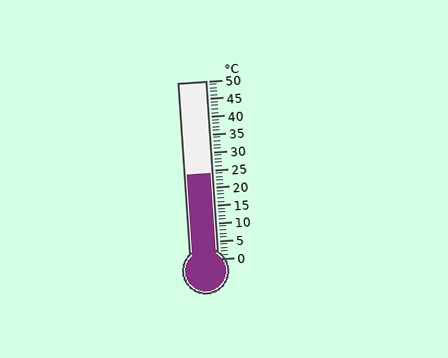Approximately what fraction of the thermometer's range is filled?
The thermometer is filled to approximately 50% of its range.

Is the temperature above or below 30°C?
The temperature is below 30°C.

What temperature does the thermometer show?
The thermometer shows approximately 24°C.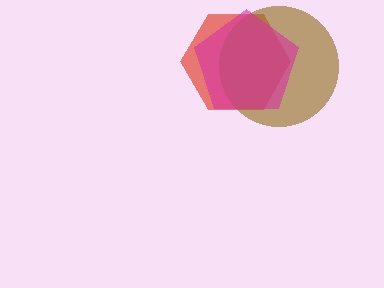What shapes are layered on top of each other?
The layered shapes are: a red hexagon, a brown circle, a magenta pentagon.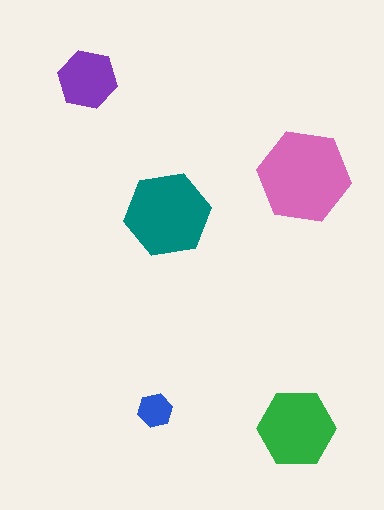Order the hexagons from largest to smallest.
the pink one, the teal one, the green one, the purple one, the blue one.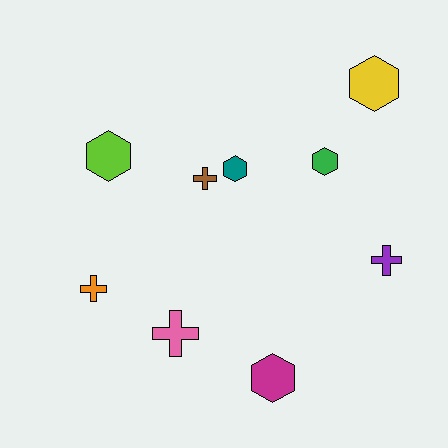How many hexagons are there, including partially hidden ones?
There are 5 hexagons.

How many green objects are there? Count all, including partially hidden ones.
There is 1 green object.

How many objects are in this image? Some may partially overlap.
There are 9 objects.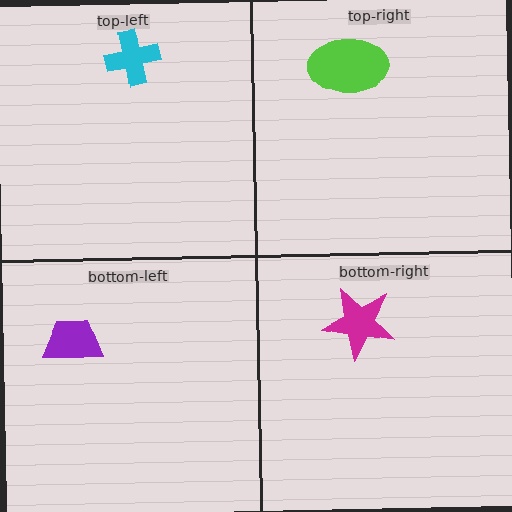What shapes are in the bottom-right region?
The magenta star.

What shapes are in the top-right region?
The lime ellipse.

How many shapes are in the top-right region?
1.